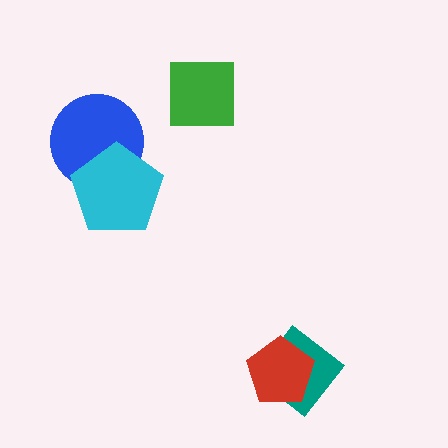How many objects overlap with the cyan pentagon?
1 object overlaps with the cyan pentagon.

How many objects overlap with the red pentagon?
1 object overlaps with the red pentagon.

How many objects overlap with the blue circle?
1 object overlaps with the blue circle.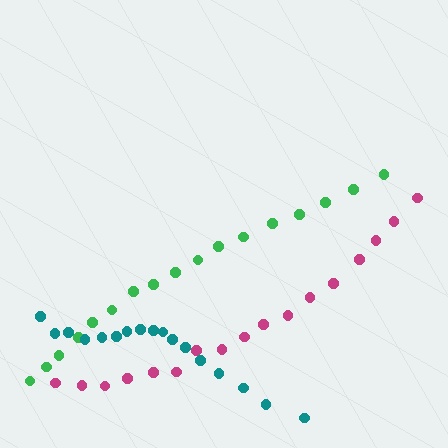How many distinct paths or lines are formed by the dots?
There are 3 distinct paths.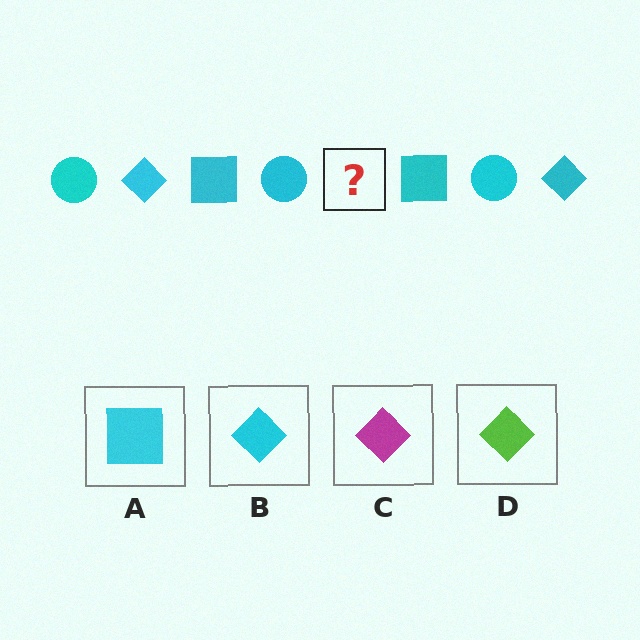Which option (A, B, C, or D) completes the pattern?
B.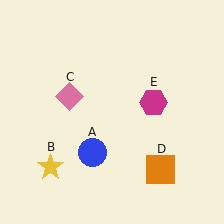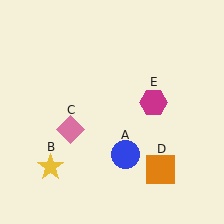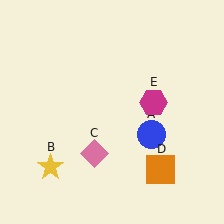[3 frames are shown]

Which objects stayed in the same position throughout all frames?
Yellow star (object B) and orange square (object D) and magenta hexagon (object E) remained stationary.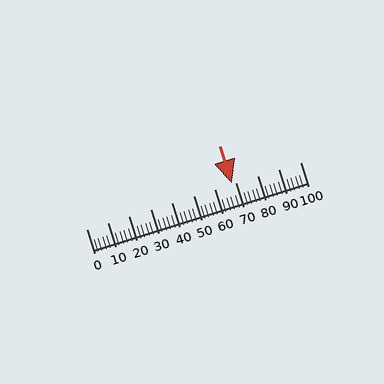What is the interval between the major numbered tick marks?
The major tick marks are spaced 10 units apart.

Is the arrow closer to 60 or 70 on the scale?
The arrow is closer to 70.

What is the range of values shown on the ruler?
The ruler shows values from 0 to 100.